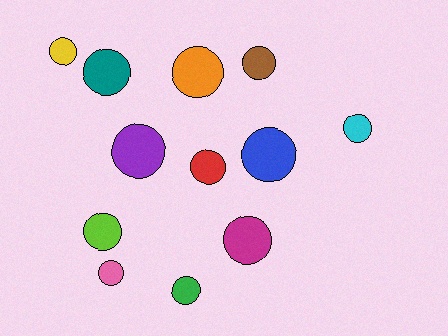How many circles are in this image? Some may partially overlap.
There are 12 circles.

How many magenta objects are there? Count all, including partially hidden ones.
There is 1 magenta object.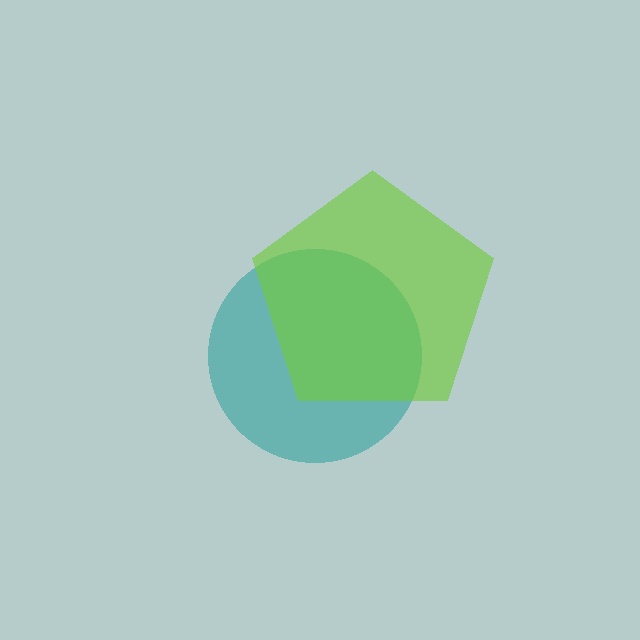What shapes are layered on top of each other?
The layered shapes are: a teal circle, a lime pentagon.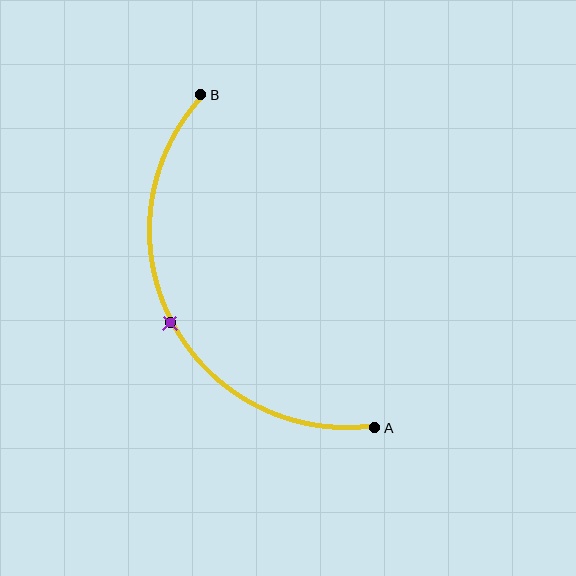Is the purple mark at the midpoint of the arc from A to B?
Yes. The purple mark lies on the arc at equal arc-length from both A and B — it is the arc midpoint.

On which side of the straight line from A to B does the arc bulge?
The arc bulges to the left of the straight line connecting A and B.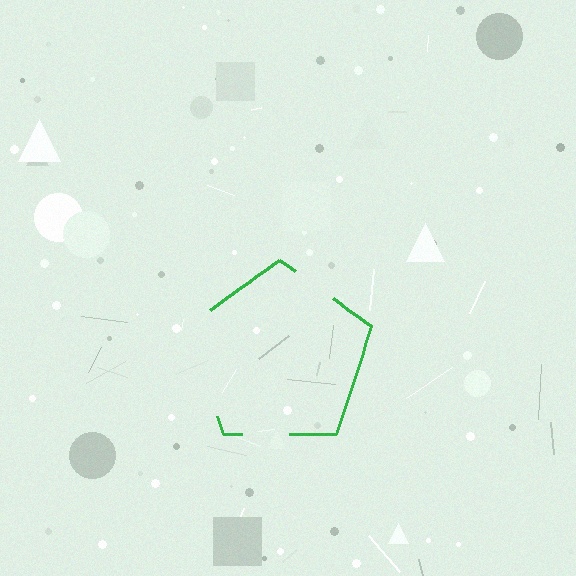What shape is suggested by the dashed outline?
The dashed outline suggests a pentagon.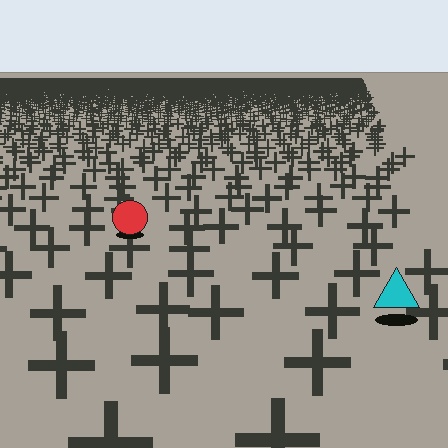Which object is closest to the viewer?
The cyan triangle is closest. The texture marks near it are larger and more spread out.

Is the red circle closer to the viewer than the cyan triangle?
No. The cyan triangle is closer — you can tell from the texture gradient: the ground texture is coarser near it.